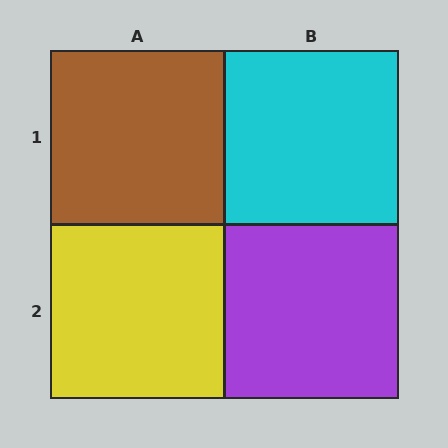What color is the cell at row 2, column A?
Yellow.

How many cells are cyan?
1 cell is cyan.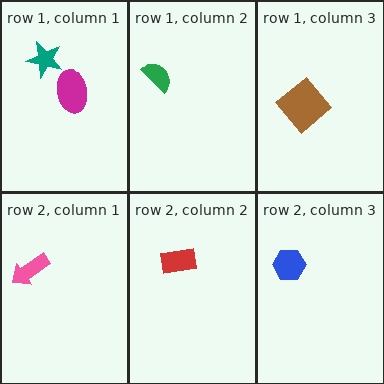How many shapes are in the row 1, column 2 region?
1.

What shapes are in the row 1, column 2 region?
The green semicircle.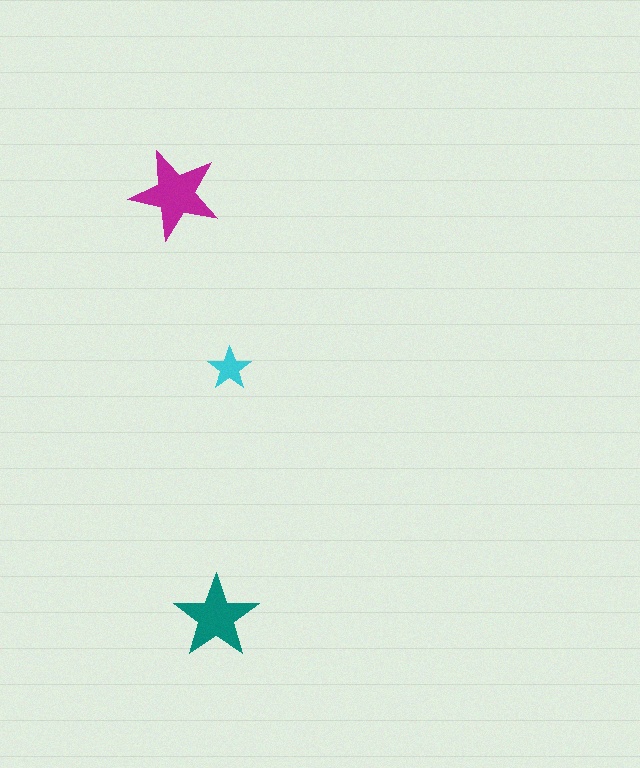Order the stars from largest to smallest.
the magenta one, the teal one, the cyan one.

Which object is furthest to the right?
The cyan star is rightmost.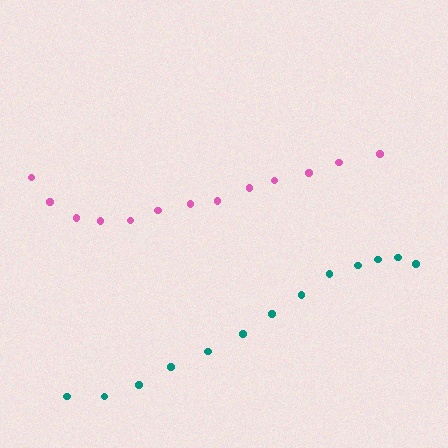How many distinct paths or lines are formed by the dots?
There are 2 distinct paths.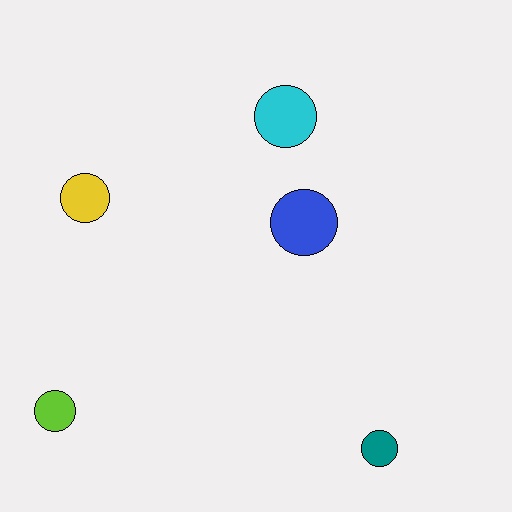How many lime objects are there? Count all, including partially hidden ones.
There is 1 lime object.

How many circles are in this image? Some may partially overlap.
There are 5 circles.